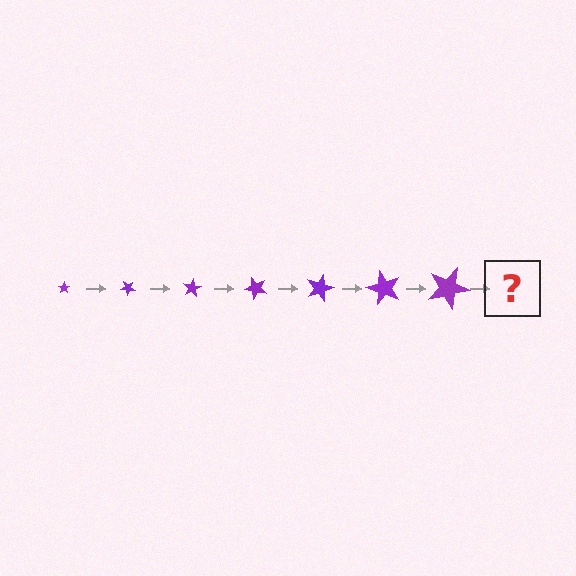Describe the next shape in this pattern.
It should be a star, larger than the previous one and rotated 280 degrees from the start.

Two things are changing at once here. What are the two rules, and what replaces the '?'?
The two rules are that the star grows larger each step and it rotates 40 degrees each step. The '?' should be a star, larger than the previous one and rotated 280 degrees from the start.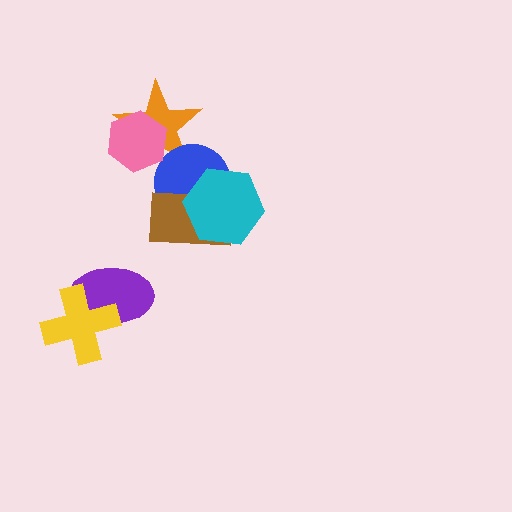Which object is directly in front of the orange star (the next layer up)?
The blue circle is directly in front of the orange star.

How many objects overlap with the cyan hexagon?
2 objects overlap with the cyan hexagon.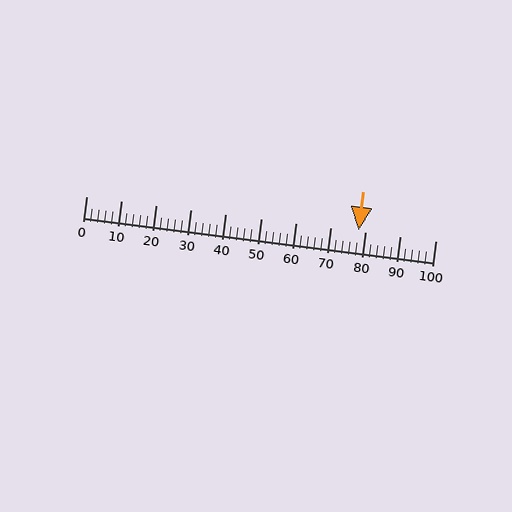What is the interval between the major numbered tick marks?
The major tick marks are spaced 10 units apart.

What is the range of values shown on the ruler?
The ruler shows values from 0 to 100.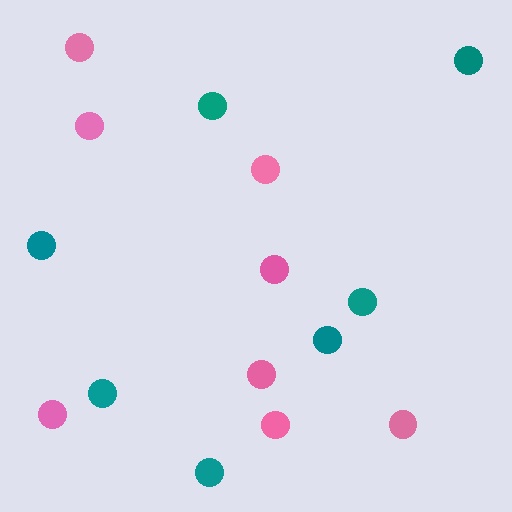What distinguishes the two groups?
There are 2 groups: one group of pink circles (8) and one group of teal circles (7).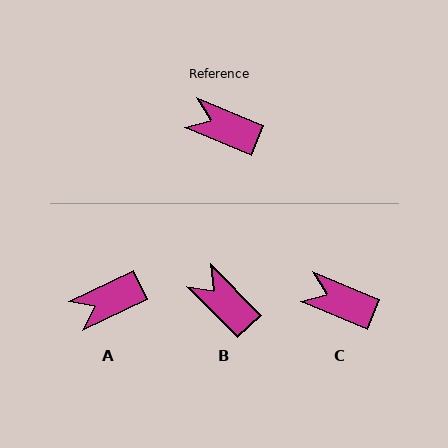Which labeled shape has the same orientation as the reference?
C.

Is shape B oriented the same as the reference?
No, it is off by about 23 degrees.